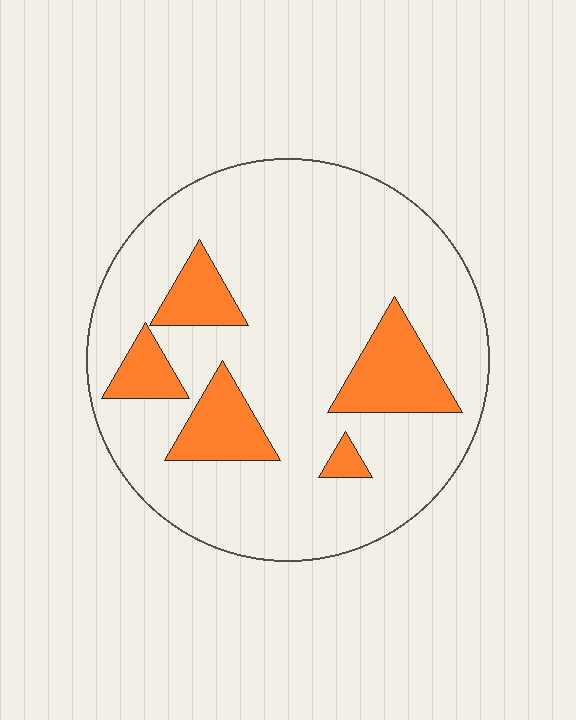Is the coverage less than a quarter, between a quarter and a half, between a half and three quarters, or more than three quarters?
Less than a quarter.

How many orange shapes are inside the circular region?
5.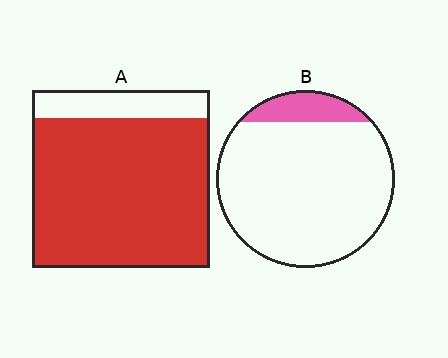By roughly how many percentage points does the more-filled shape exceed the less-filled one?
By roughly 70 percentage points (A over B).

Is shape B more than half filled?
No.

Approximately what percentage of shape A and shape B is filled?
A is approximately 85% and B is approximately 10%.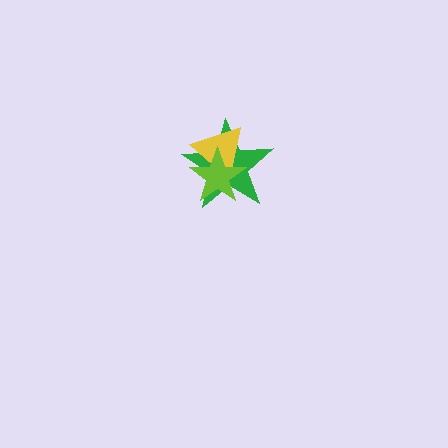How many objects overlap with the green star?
2 objects overlap with the green star.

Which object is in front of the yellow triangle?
The lime star is in front of the yellow triangle.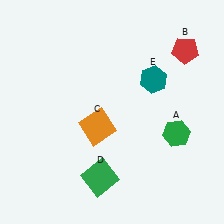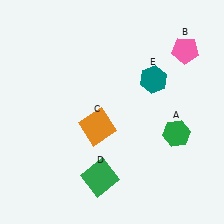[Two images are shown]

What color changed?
The pentagon (B) changed from red in Image 1 to pink in Image 2.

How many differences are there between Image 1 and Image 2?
There is 1 difference between the two images.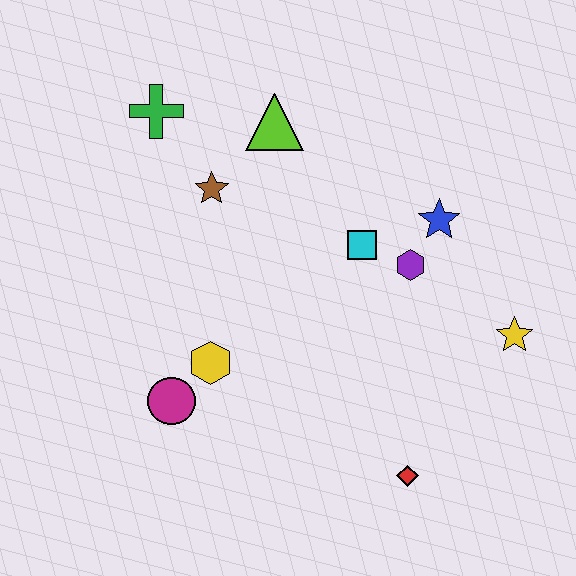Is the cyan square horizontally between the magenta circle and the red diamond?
Yes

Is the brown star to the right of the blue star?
No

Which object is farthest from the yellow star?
The green cross is farthest from the yellow star.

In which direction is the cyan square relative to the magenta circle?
The cyan square is to the right of the magenta circle.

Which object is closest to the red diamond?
The yellow star is closest to the red diamond.